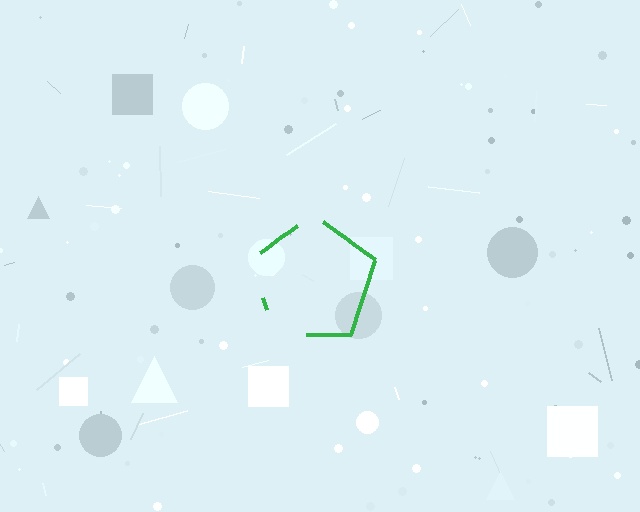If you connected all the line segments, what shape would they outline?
They would outline a pentagon.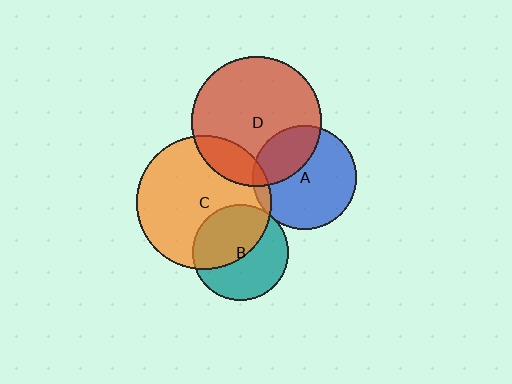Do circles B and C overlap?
Yes.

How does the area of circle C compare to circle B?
Approximately 1.9 times.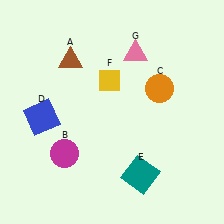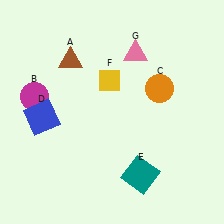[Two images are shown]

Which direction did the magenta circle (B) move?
The magenta circle (B) moved up.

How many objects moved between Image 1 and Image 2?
1 object moved between the two images.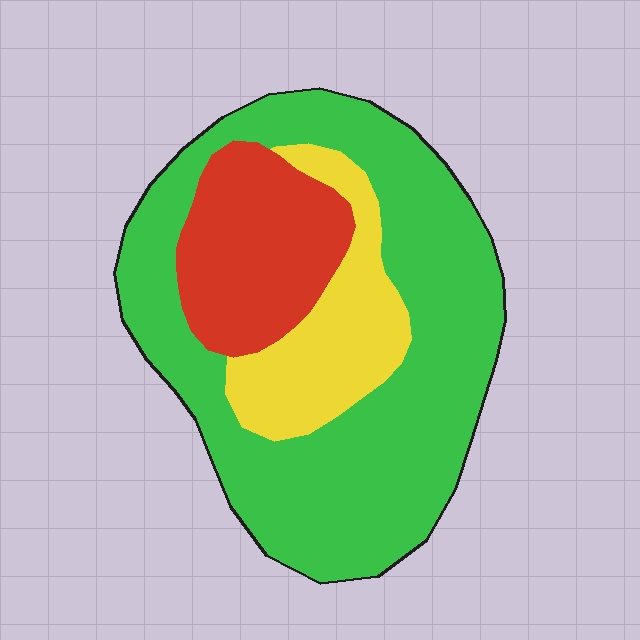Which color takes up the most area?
Green, at roughly 60%.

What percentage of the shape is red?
Red covers about 20% of the shape.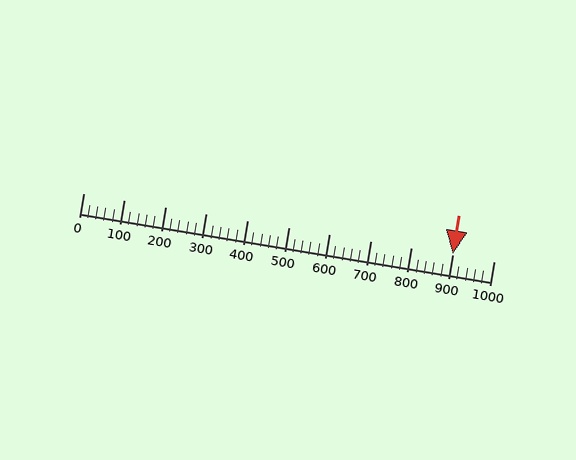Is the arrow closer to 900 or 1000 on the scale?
The arrow is closer to 900.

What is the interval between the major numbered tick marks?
The major tick marks are spaced 100 units apart.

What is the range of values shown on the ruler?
The ruler shows values from 0 to 1000.